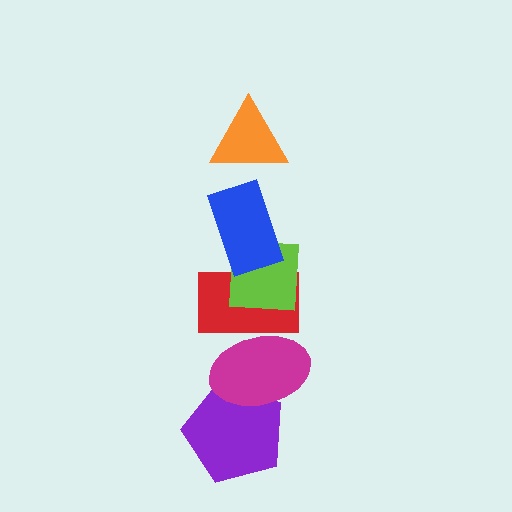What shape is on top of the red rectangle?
The lime square is on top of the red rectangle.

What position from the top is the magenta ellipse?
The magenta ellipse is 5th from the top.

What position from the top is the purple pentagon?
The purple pentagon is 6th from the top.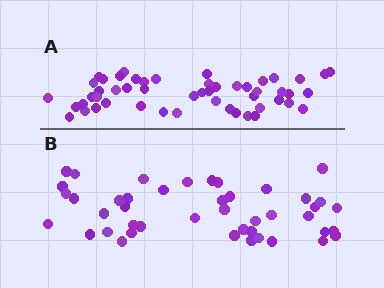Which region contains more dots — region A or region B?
Region A (the top region) has more dots.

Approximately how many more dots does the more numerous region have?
Region A has roughly 8 or so more dots than region B.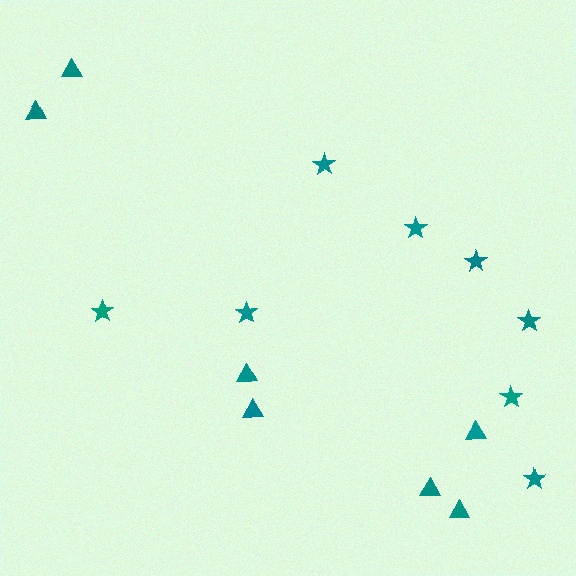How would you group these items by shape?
There are 2 groups: one group of stars (8) and one group of triangles (7).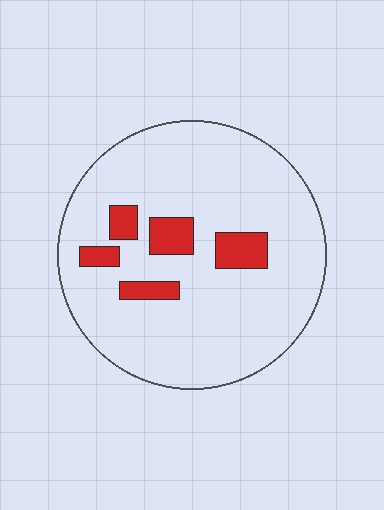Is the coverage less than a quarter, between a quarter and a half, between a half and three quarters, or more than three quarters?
Less than a quarter.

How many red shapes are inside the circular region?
5.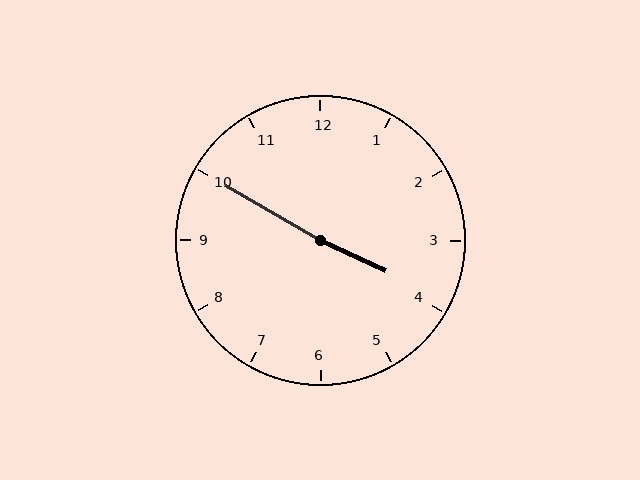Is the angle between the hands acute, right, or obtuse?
It is obtuse.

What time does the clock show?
3:50.